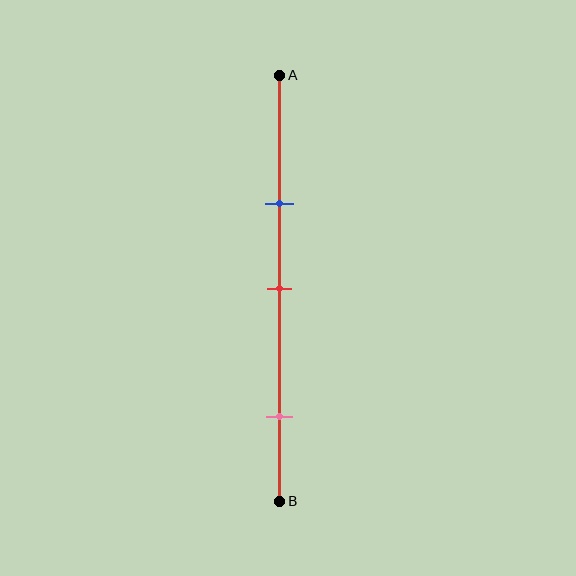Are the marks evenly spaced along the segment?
No, the marks are not evenly spaced.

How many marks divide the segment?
There are 3 marks dividing the segment.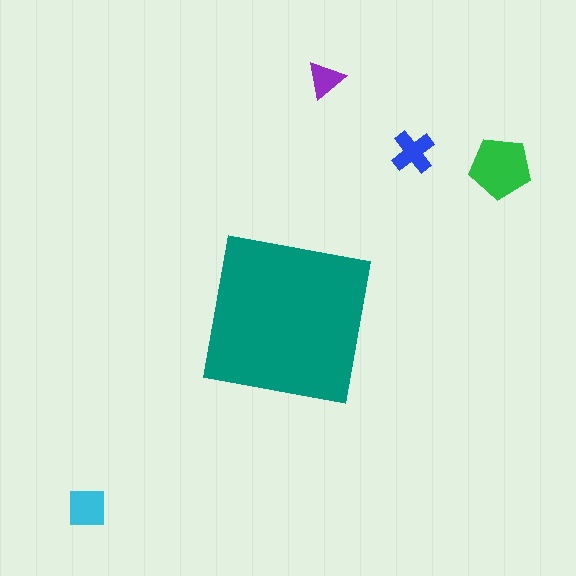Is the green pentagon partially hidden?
No, the green pentagon is fully visible.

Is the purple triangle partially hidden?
No, the purple triangle is fully visible.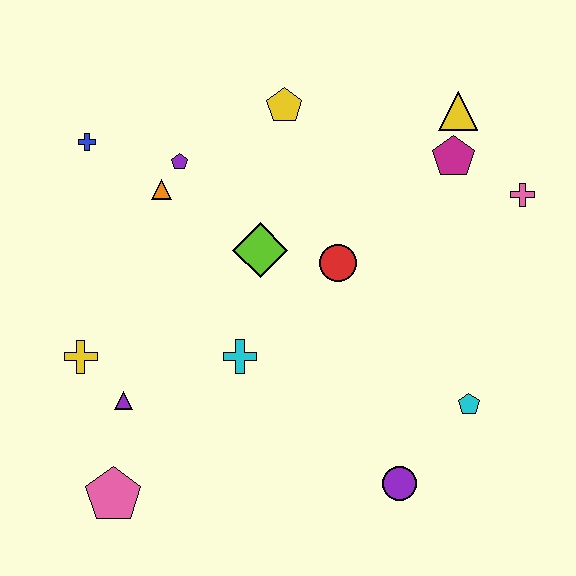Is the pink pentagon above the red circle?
No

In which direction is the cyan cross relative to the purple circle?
The cyan cross is to the left of the purple circle.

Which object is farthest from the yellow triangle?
The pink pentagon is farthest from the yellow triangle.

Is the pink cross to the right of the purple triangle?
Yes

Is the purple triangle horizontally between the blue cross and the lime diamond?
Yes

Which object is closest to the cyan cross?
The lime diamond is closest to the cyan cross.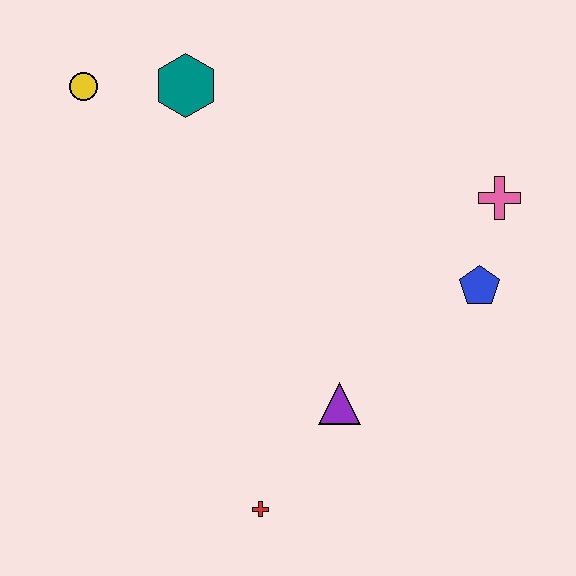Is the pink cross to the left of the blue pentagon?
No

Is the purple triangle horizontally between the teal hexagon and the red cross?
No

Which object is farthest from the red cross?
The yellow circle is farthest from the red cross.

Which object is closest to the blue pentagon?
The pink cross is closest to the blue pentagon.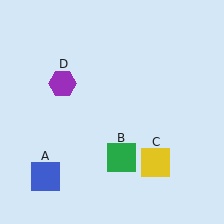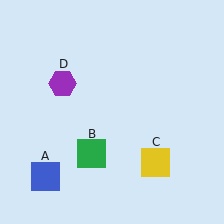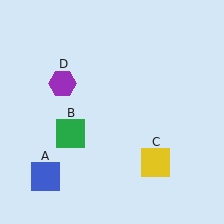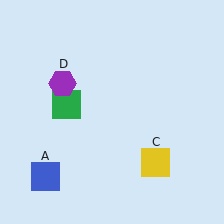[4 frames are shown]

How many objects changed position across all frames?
1 object changed position: green square (object B).